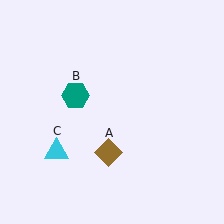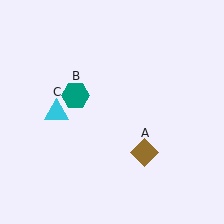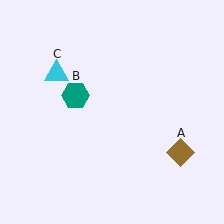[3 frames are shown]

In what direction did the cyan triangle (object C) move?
The cyan triangle (object C) moved up.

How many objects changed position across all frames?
2 objects changed position: brown diamond (object A), cyan triangle (object C).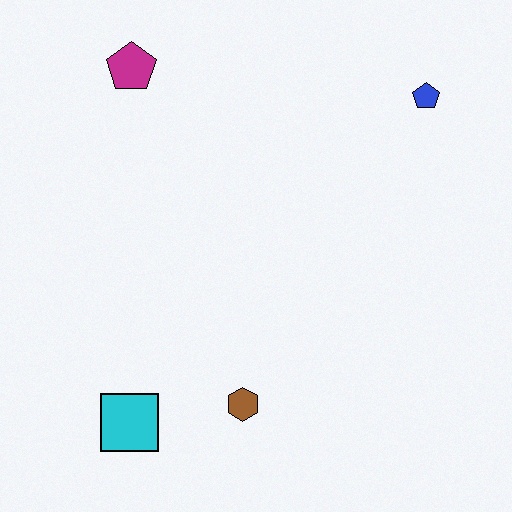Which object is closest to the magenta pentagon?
The blue pentagon is closest to the magenta pentagon.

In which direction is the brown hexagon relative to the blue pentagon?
The brown hexagon is below the blue pentagon.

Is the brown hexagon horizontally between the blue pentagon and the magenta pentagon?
Yes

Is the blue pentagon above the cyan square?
Yes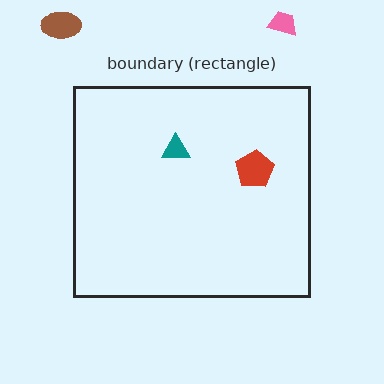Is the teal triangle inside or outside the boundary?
Inside.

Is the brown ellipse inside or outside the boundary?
Outside.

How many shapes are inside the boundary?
2 inside, 2 outside.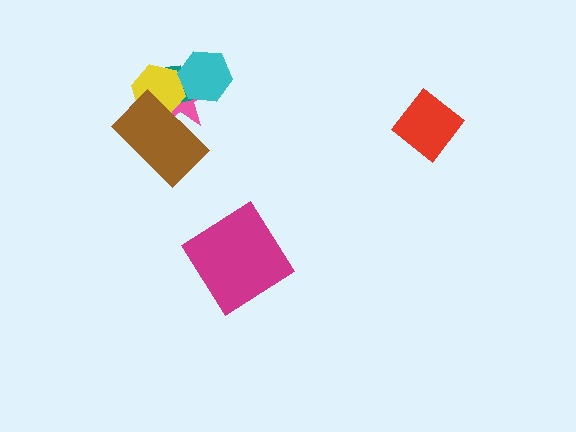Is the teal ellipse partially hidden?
Yes, it is partially covered by another shape.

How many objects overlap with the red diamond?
0 objects overlap with the red diamond.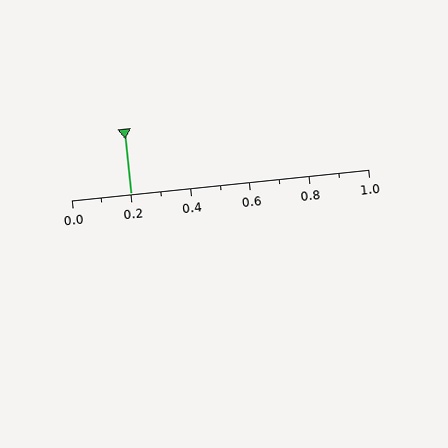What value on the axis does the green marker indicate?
The marker indicates approximately 0.2.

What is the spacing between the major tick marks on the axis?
The major ticks are spaced 0.2 apart.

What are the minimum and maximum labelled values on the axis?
The axis runs from 0.0 to 1.0.